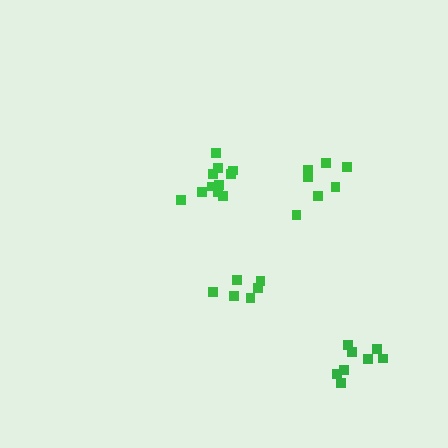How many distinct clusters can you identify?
There are 4 distinct clusters.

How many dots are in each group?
Group 1: 7 dots, Group 2: 11 dots, Group 3: 6 dots, Group 4: 8 dots (32 total).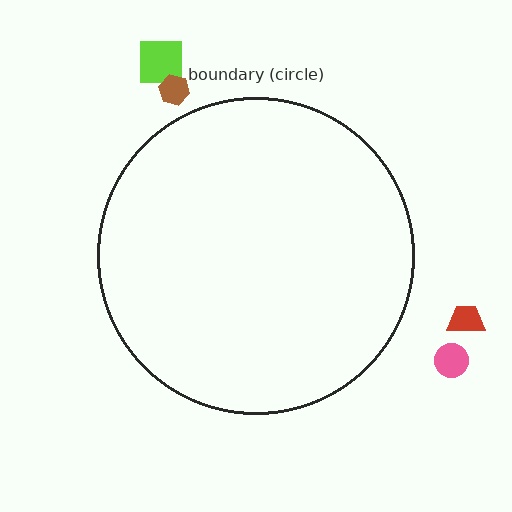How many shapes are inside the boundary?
0 inside, 4 outside.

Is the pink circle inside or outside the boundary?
Outside.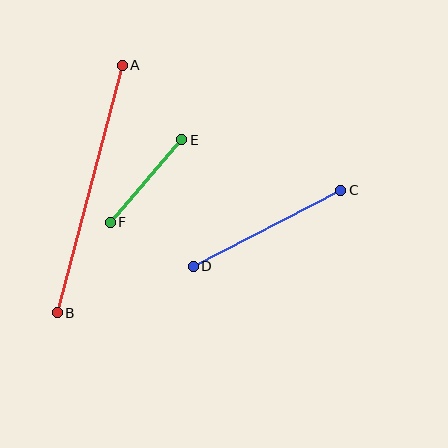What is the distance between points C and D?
The distance is approximately 166 pixels.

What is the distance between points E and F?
The distance is approximately 109 pixels.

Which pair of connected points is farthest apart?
Points A and B are farthest apart.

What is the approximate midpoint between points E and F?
The midpoint is at approximately (146, 181) pixels.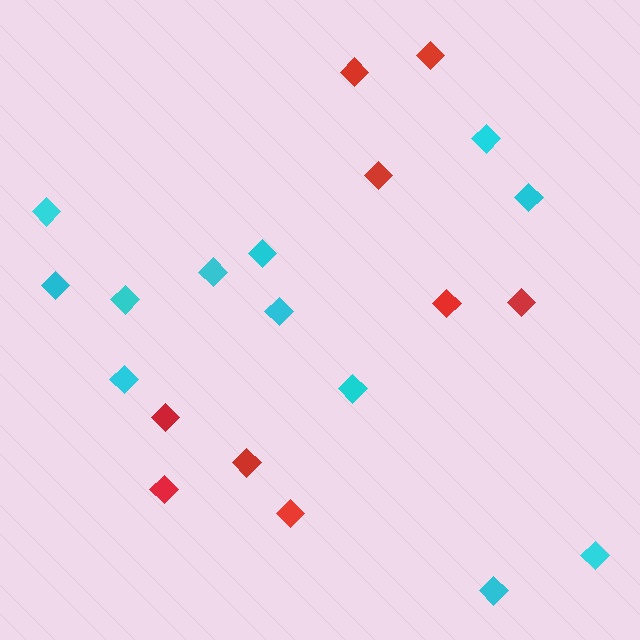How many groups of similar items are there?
There are 2 groups: one group of red diamonds (9) and one group of cyan diamonds (12).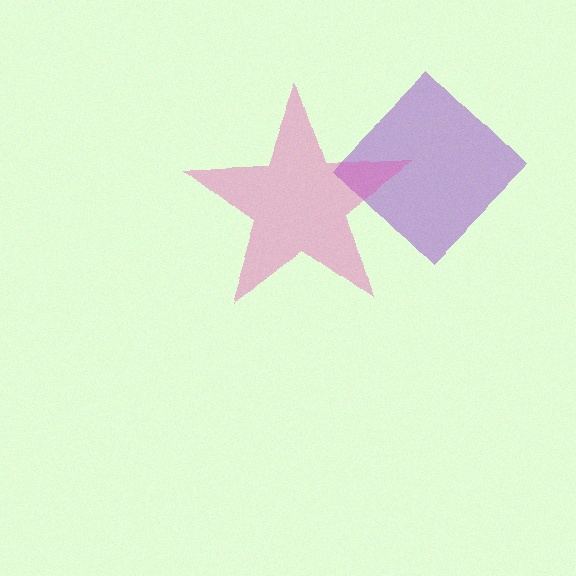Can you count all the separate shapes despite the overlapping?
Yes, there are 2 separate shapes.